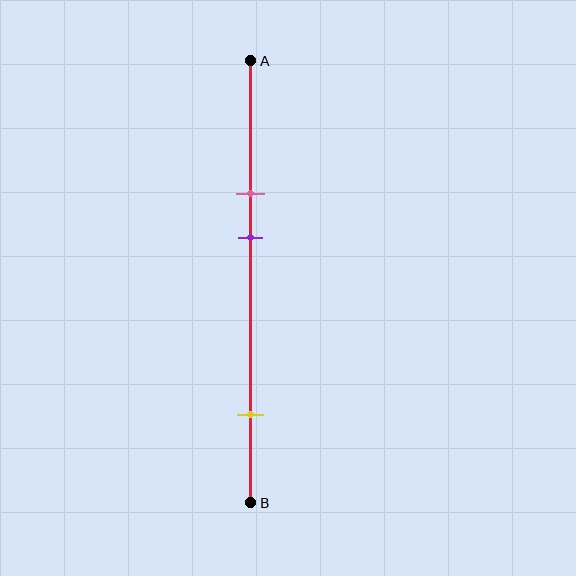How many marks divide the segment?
There are 3 marks dividing the segment.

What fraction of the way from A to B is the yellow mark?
The yellow mark is approximately 80% (0.8) of the way from A to B.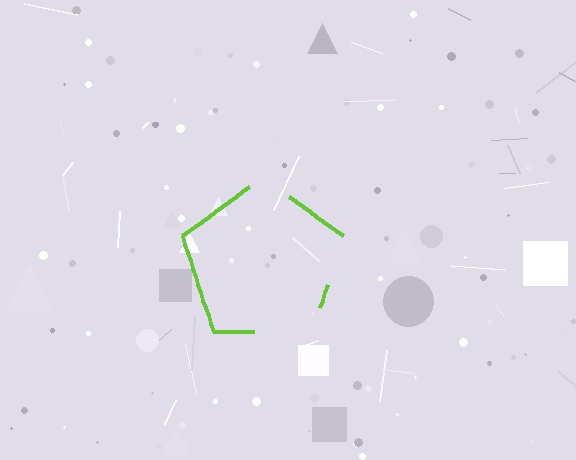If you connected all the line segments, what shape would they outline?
They would outline a pentagon.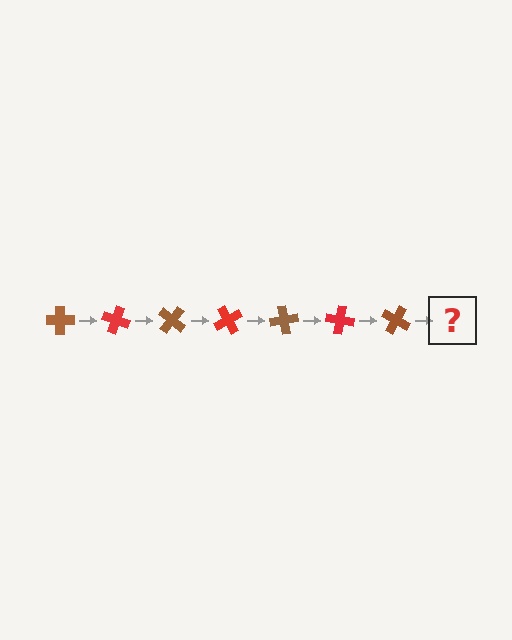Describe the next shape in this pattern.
It should be a red cross, rotated 140 degrees from the start.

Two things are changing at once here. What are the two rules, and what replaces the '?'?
The two rules are that it rotates 20 degrees each step and the color cycles through brown and red. The '?' should be a red cross, rotated 140 degrees from the start.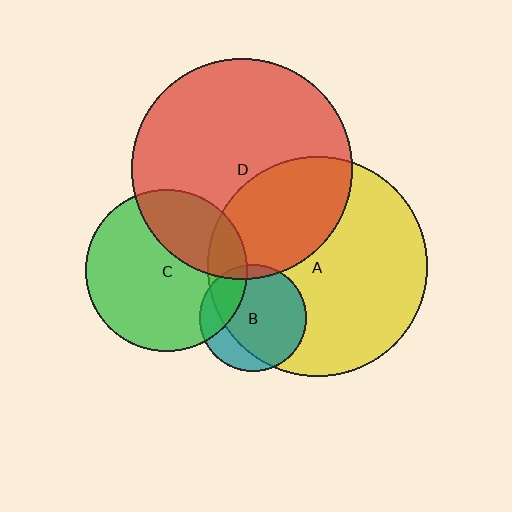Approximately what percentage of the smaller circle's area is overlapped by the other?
Approximately 5%.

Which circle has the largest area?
Circle D (red).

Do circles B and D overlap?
Yes.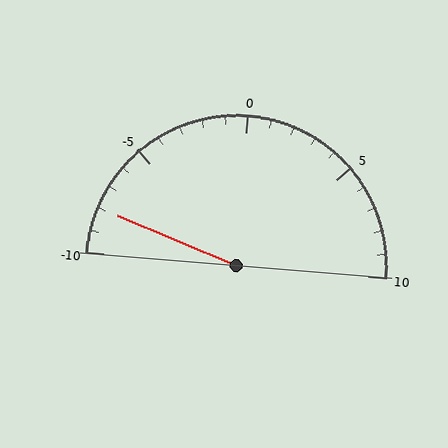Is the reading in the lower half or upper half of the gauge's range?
The reading is in the lower half of the range (-10 to 10).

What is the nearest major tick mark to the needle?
The nearest major tick mark is -10.